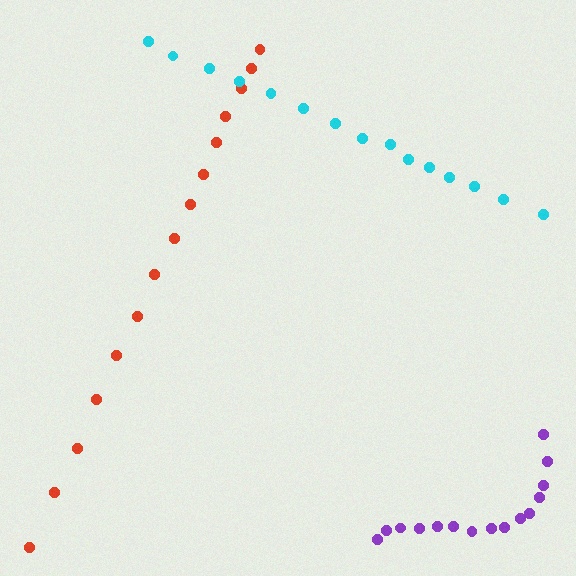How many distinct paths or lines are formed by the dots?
There are 3 distinct paths.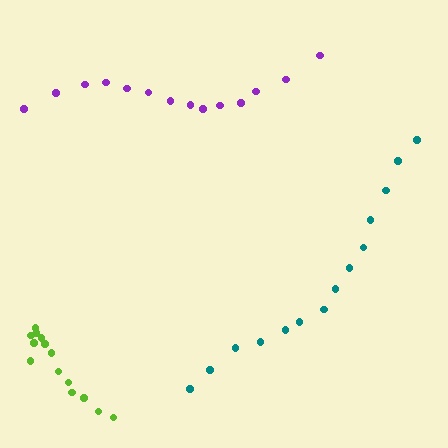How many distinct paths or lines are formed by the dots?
There are 3 distinct paths.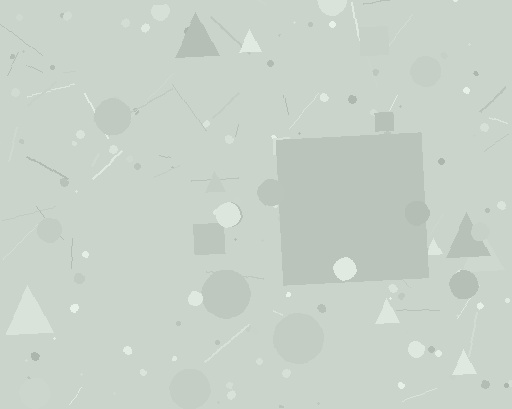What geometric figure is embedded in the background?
A square is embedded in the background.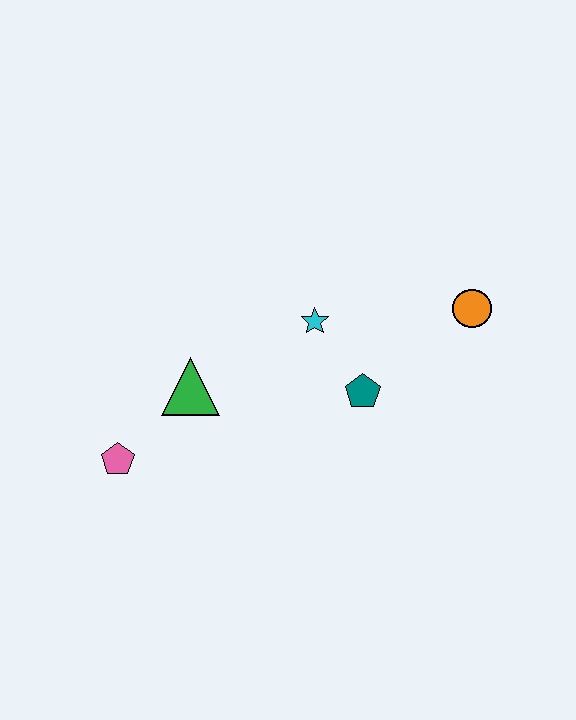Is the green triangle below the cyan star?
Yes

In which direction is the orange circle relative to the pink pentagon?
The orange circle is to the right of the pink pentagon.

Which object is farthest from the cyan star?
The pink pentagon is farthest from the cyan star.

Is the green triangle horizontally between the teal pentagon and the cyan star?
No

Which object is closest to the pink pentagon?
The green triangle is closest to the pink pentagon.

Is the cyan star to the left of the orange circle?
Yes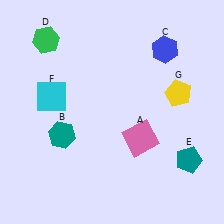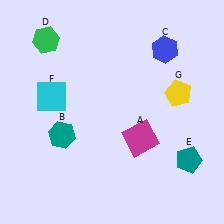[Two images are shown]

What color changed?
The square (A) changed from pink in Image 1 to magenta in Image 2.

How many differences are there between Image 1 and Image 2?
There is 1 difference between the two images.